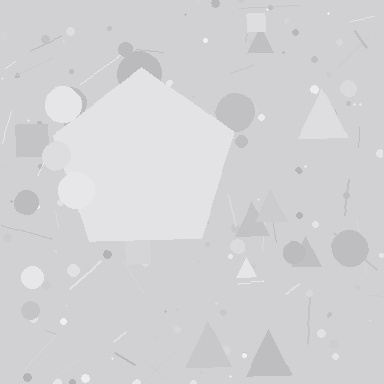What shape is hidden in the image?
A pentagon is hidden in the image.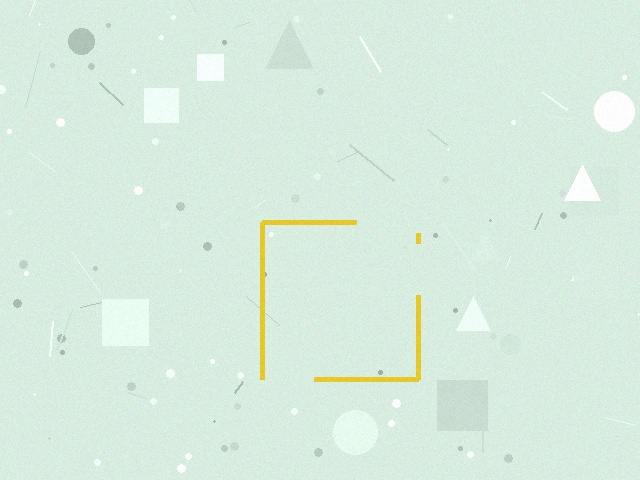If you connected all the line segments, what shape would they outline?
They would outline a square.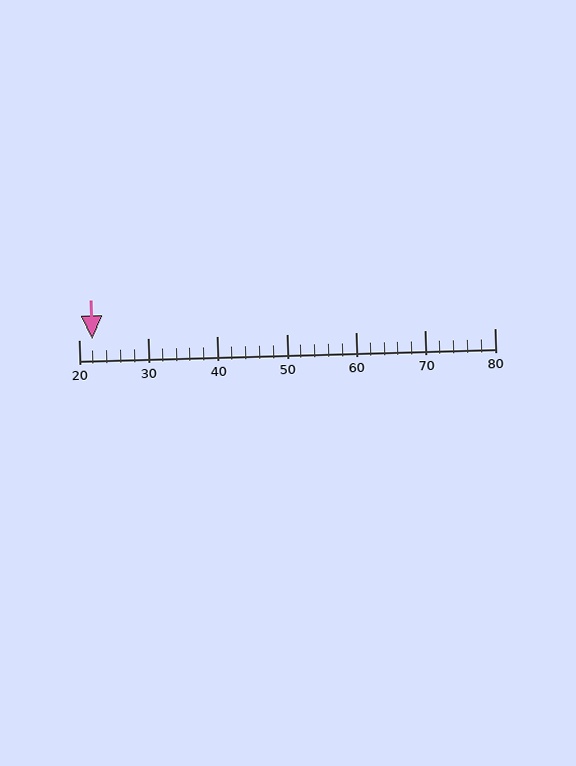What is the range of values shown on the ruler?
The ruler shows values from 20 to 80.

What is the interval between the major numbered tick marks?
The major tick marks are spaced 10 units apart.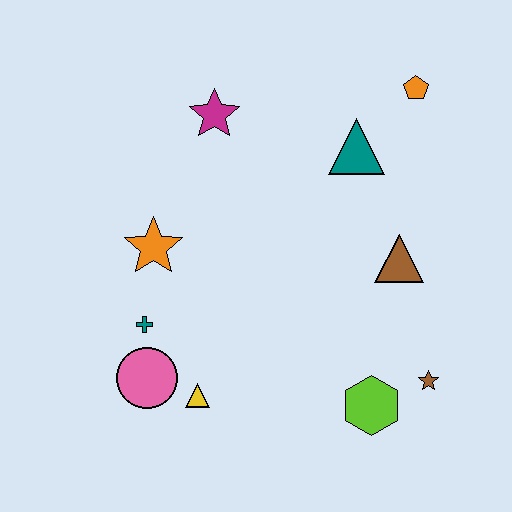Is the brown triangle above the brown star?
Yes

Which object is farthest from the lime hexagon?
The magenta star is farthest from the lime hexagon.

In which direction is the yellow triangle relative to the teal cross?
The yellow triangle is below the teal cross.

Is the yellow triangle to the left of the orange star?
No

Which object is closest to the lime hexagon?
The brown star is closest to the lime hexagon.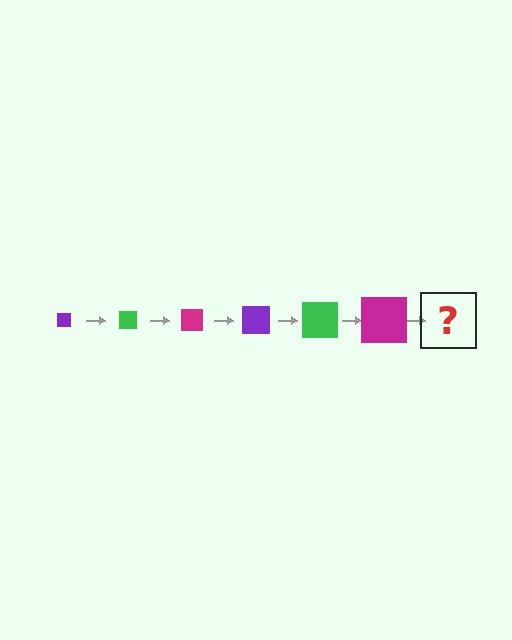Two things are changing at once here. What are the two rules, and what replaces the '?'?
The two rules are that the square grows larger each step and the color cycles through purple, green, and magenta. The '?' should be a purple square, larger than the previous one.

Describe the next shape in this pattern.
It should be a purple square, larger than the previous one.